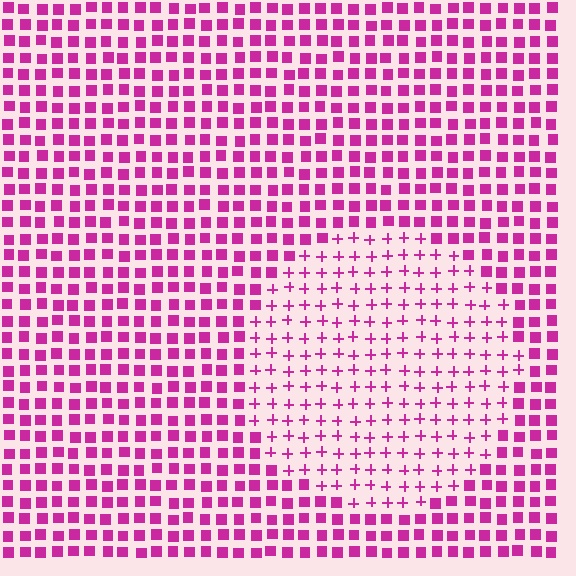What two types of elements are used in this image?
The image uses plus signs inside the circle region and squares outside it.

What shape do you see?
I see a circle.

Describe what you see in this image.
The image is filled with small magenta elements arranged in a uniform grid. A circle-shaped region contains plus signs, while the surrounding area contains squares. The boundary is defined purely by the change in element shape.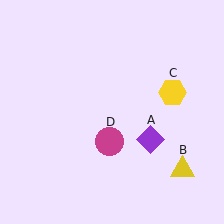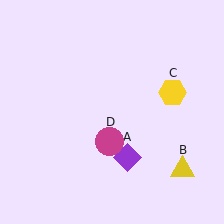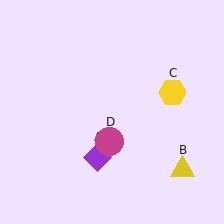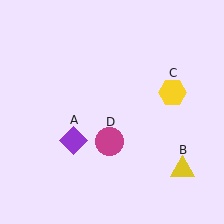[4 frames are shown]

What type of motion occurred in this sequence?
The purple diamond (object A) rotated clockwise around the center of the scene.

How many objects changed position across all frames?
1 object changed position: purple diamond (object A).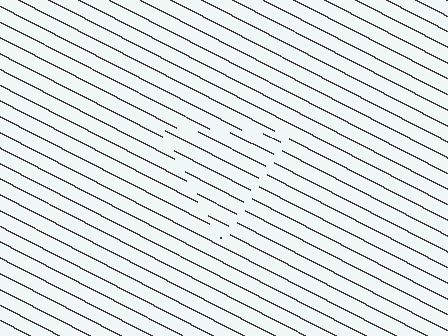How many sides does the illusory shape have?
3 sides — the line-ends trace a triangle.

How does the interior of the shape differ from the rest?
The interior of the shape contains the same grating, shifted by half a period — the contour is defined by the phase discontinuity where line-ends from the inner and outer gratings abut.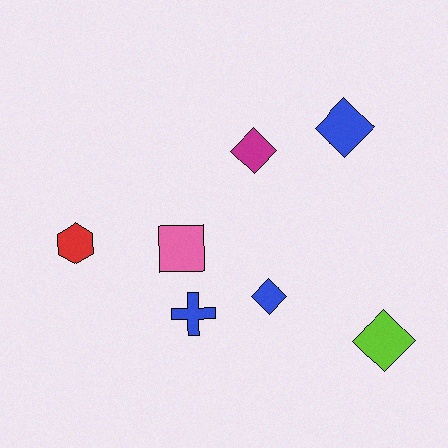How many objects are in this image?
There are 7 objects.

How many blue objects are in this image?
There are 3 blue objects.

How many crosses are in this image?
There is 1 cross.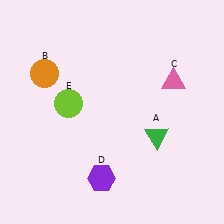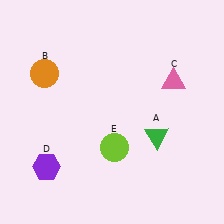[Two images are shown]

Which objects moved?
The objects that moved are: the purple hexagon (D), the lime circle (E).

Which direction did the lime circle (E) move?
The lime circle (E) moved right.